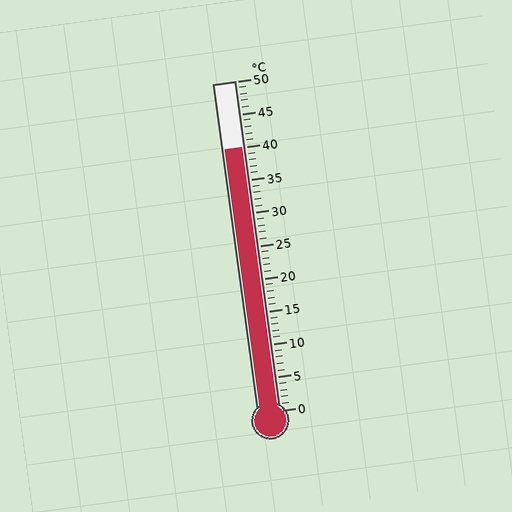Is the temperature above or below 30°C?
The temperature is above 30°C.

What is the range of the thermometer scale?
The thermometer scale ranges from 0°C to 50°C.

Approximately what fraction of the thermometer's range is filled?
The thermometer is filled to approximately 80% of its range.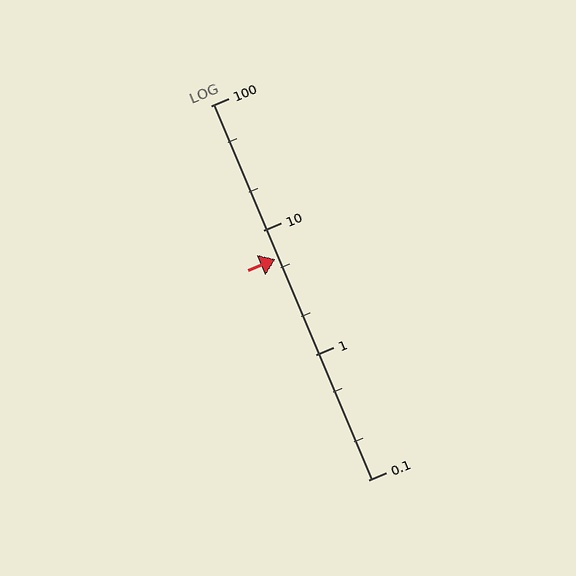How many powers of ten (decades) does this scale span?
The scale spans 3 decades, from 0.1 to 100.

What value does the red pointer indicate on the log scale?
The pointer indicates approximately 5.9.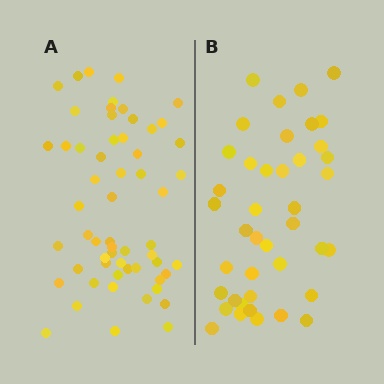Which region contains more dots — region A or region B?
Region A (the left region) has more dots.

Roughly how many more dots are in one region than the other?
Region A has approximately 15 more dots than region B.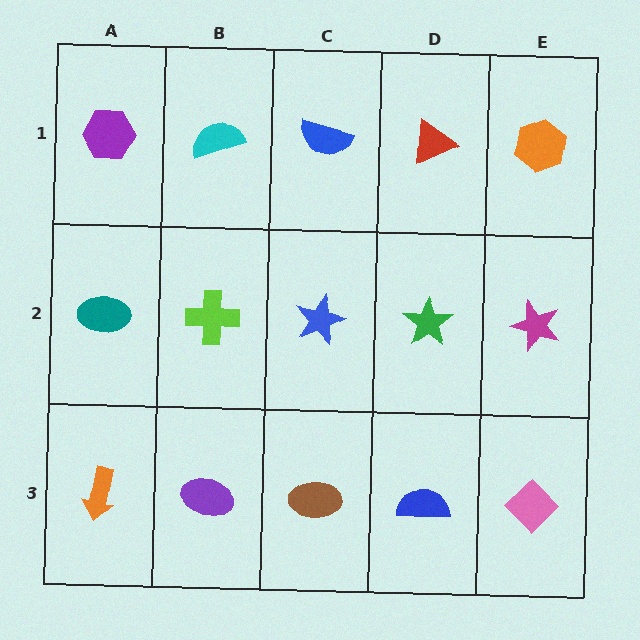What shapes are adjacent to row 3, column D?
A green star (row 2, column D), a brown ellipse (row 3, column C), a pink diamond (row 3, column E).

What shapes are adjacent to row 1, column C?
A blue star (row 2, column C), a cyan semicircle (row 1, column B), a red triangle (row 1, column D).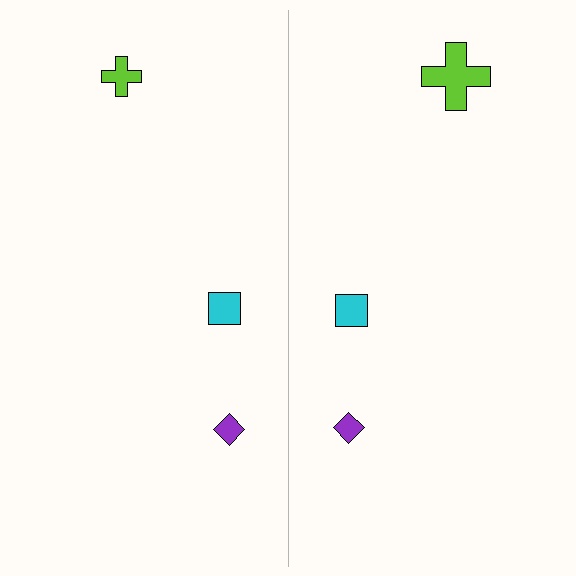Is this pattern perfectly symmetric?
No, the pattern is not perfectly symmetric. The lime cross on the right side has a different size than its mirror counterpart.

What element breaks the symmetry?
The lime cross on the right side has a different size than its mirror counterpart.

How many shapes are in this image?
There are 6 shapes in this image.